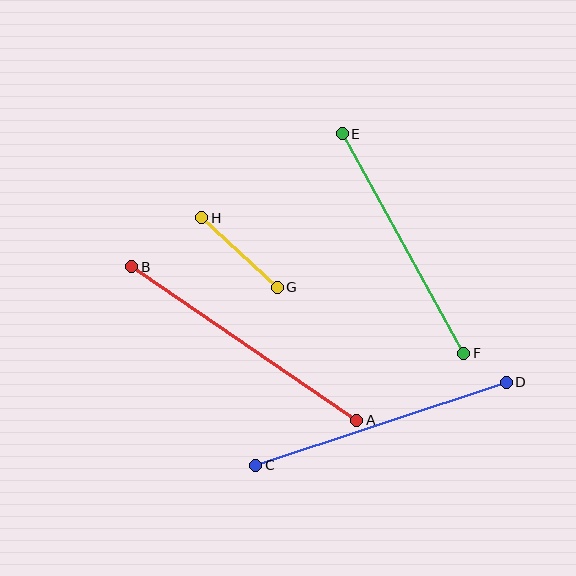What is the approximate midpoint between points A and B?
The midpoint is at approximately (244, 344) pixels.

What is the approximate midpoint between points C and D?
The midpoint is at approximately (381, 424) pixels.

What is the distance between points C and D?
The distance is approximately 264 pixels.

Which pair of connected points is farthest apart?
Points A and B are farthest apart.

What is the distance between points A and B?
The distance is approximately 272 pixels.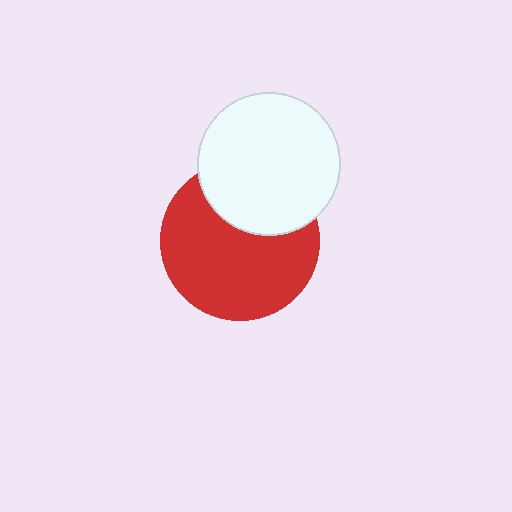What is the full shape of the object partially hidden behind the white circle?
The partially hidden object is a red circle.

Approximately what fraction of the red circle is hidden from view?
Roughly 31% of the red circle is hidden behind the white circle.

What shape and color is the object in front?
The object in front is a white circle.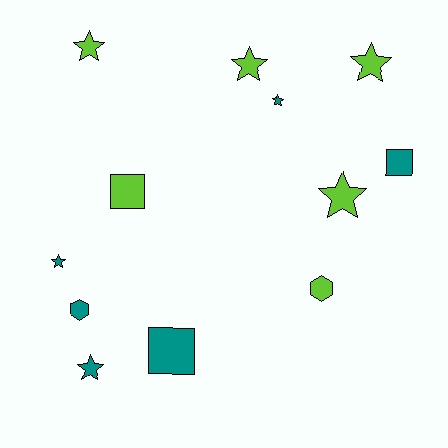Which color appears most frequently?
Lime, with 6 objects.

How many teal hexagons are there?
There is 1 teal hexagon.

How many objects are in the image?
There are 12 objects.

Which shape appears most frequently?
Star, with 7 objects.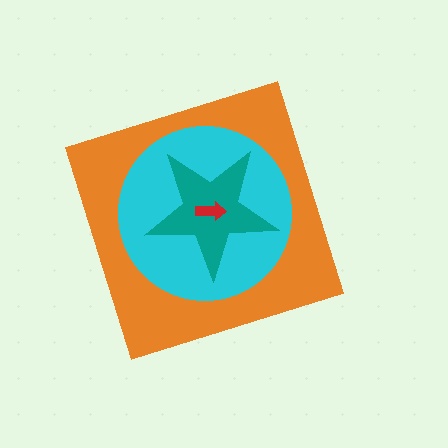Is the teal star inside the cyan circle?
Yes.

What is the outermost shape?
The orange diamond.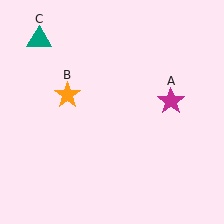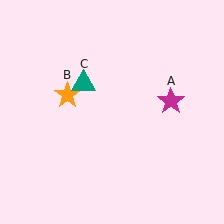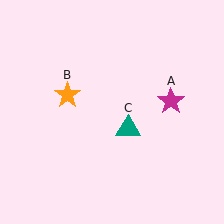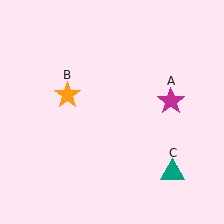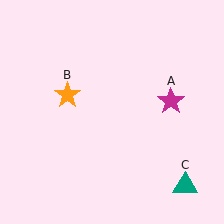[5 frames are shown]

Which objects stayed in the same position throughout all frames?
Magenta star (object A) and orange star (object B) remained stationary.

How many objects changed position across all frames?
1 object changed position: teal triangle (object C).